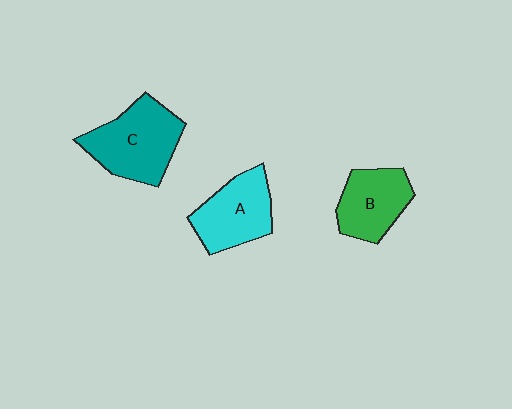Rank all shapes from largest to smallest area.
From largest to smallest: C (teal), A (cyan), B (green).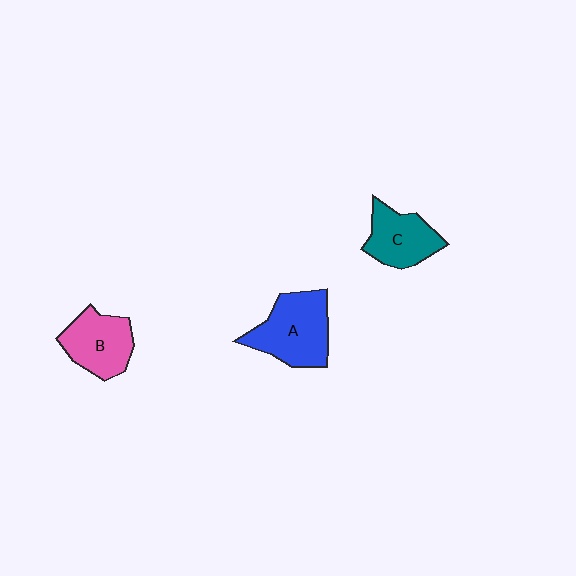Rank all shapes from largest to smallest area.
From largest to smallest: A (blue), B (pink), C (teal).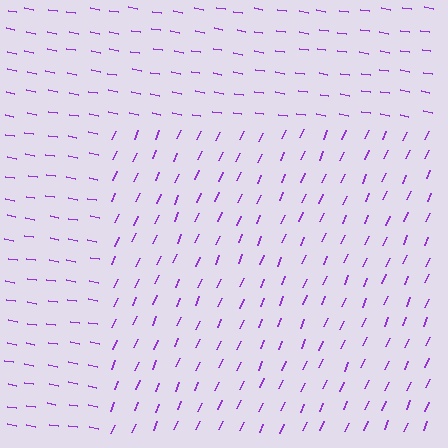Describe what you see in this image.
The image is filled with small purple line segments. A rectangle region in the image has lines oriented differently from the surrounding lines, creating a visible texture boundary.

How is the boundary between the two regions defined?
The boundary is defined purely by a change in line orientation (approximately 76 degrees difference). All lines are the same color and thickness.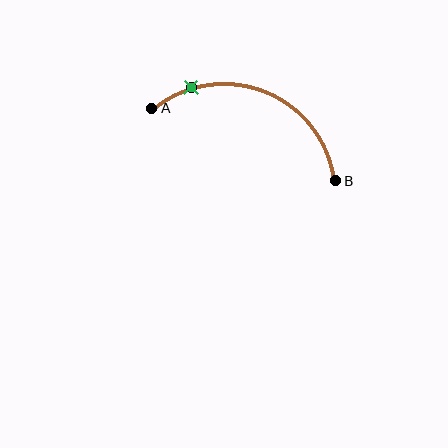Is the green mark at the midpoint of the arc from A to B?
No. The green mark lies on the arc but is closer to endpoint A. The arc midpoint would be at the point on the curve equidistant along the arc from both A and B.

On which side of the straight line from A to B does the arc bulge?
The arc bulges above the straight line connecting A and B.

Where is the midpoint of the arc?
The arc midpoint is the point on the curve farthest from the straight line joining A and B. It sits above that line.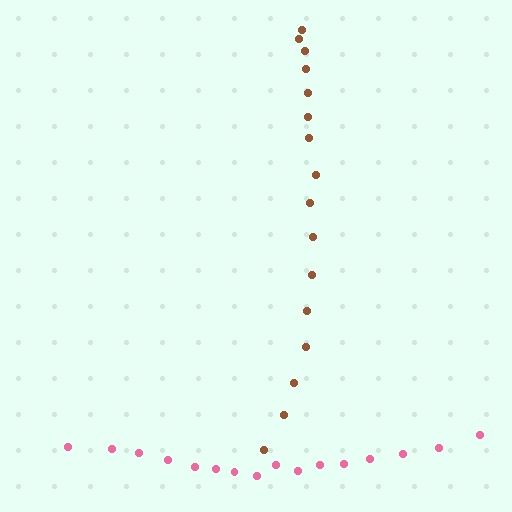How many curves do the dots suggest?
There are 2 distinct paths.